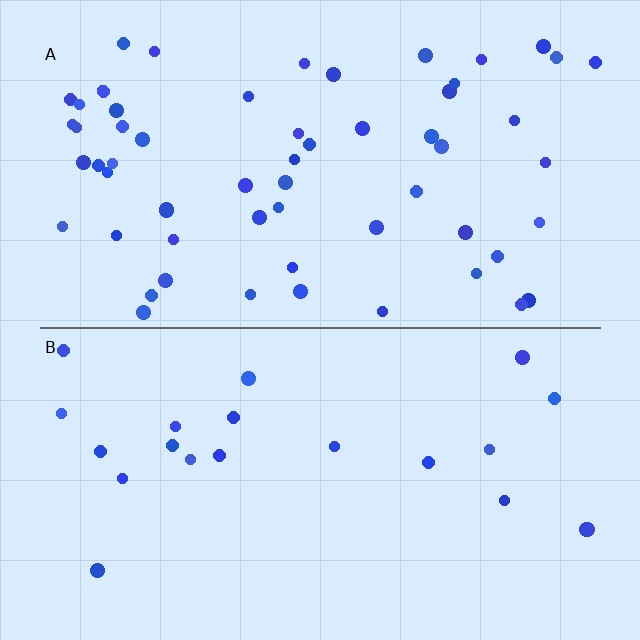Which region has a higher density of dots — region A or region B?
A (the top).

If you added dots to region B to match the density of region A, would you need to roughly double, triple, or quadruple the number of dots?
Approximately triple.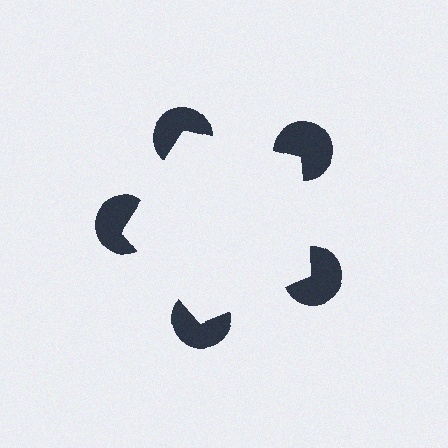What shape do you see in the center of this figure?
An illusory pentagon — its edges are inferred from the aligned wedge cuts in the pac-man discs, not physically drawn.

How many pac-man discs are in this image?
There are 5 — one at each vertex of the illusory pentagon.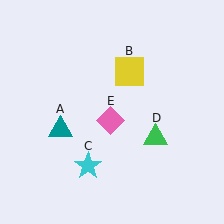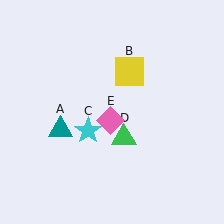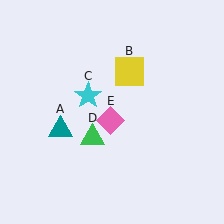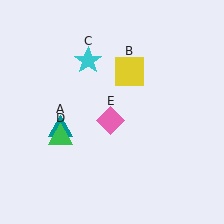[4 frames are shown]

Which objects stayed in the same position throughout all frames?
Teal triangle (object A) and yellow square (object B) and pink diamond (object E) remained stationary.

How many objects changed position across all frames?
2 objects changed position: cyan star (object C), green triangle (object D).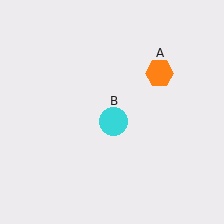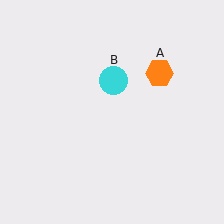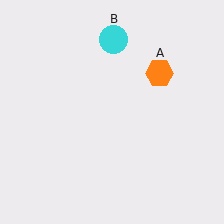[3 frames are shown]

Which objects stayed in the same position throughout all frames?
Orange hexagon (object A) remained stationary.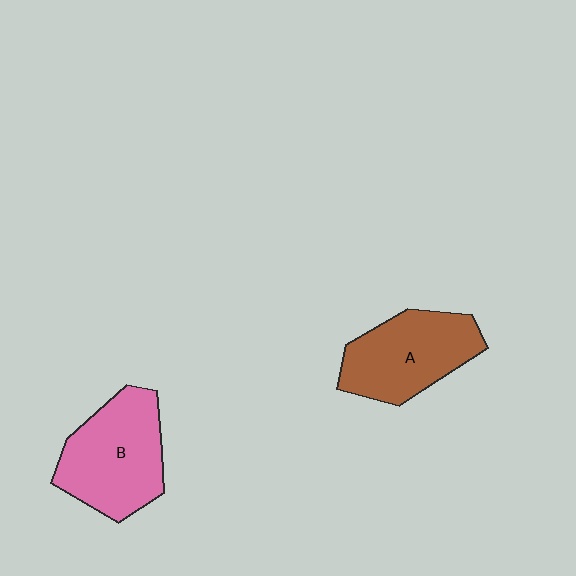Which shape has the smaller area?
Shape A (brown).